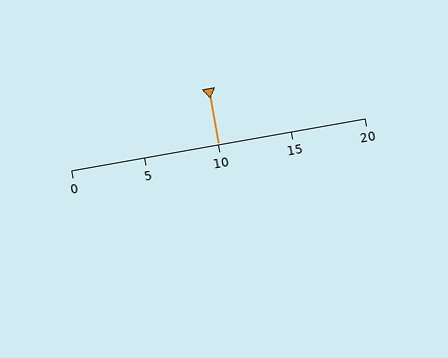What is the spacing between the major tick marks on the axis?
The major ticks are spaced 5 apart.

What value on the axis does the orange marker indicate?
The marker indicates approximately 10.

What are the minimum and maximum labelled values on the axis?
The axis runs from 0 to 20.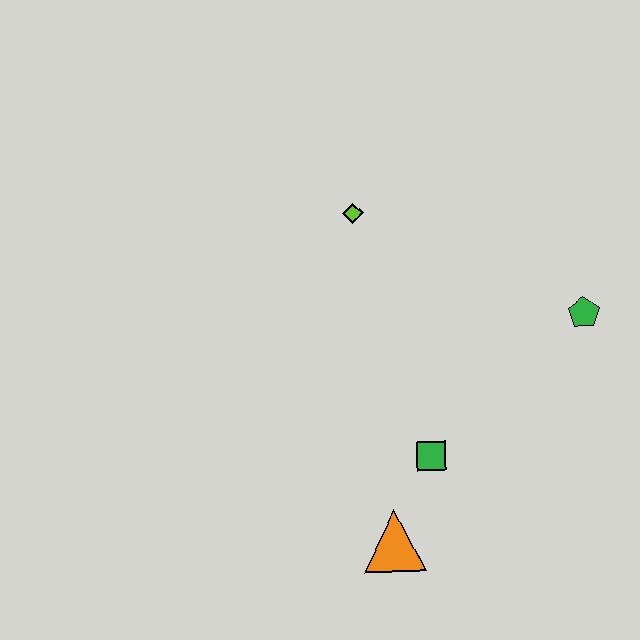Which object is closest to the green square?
The orange triangle is closest to the green square.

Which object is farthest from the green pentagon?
The orange triangle is farthest from the green pentagon.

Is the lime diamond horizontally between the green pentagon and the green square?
No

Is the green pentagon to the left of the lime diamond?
No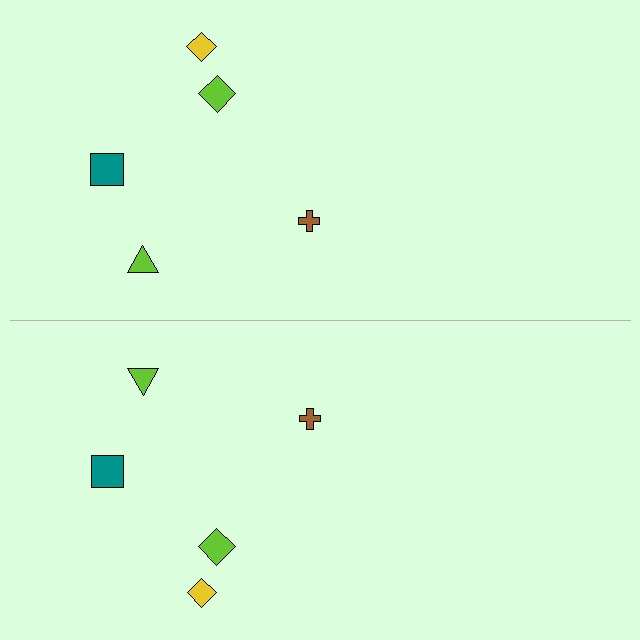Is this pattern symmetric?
Yes, this pattern has bilateral (reflection) symmetry.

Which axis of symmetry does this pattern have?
The pattern has a horizontal axis of symmetry running through the center of the image.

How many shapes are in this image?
There are 10 shapes in this image.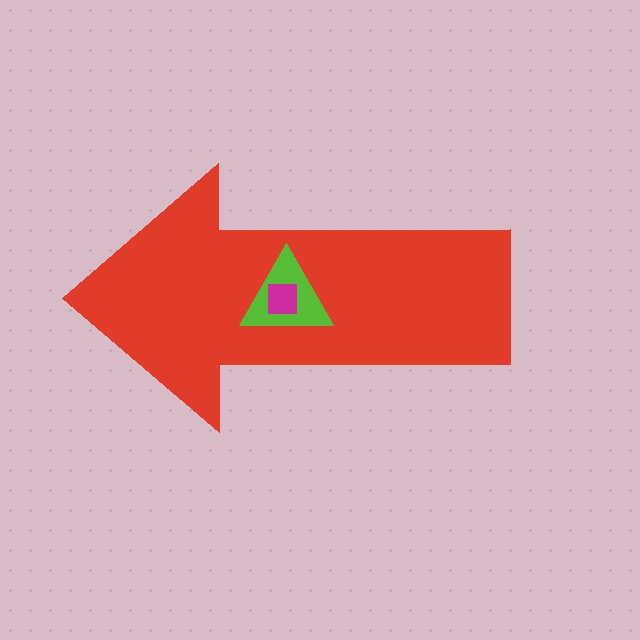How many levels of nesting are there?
3.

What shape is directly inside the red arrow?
The lime triangle.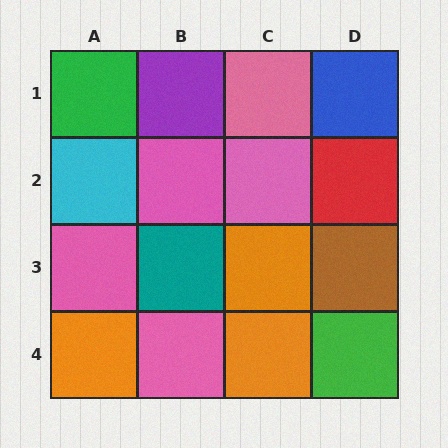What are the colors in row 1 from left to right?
Green, purple, pink, blue.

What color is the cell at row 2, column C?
Pink.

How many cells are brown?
1 cell is brown.